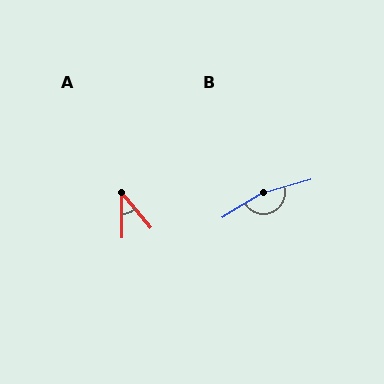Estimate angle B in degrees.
Approximately 164 degrees.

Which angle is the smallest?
A, at approximately 38 degrees.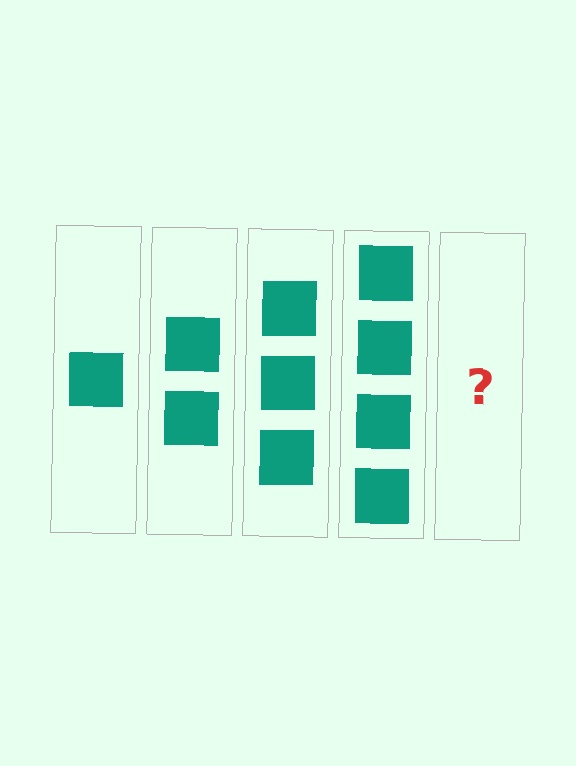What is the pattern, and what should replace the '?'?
The pattern is that each step adds one more square. The '?' should be 5 squares.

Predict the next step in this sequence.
The next step is 5 squares.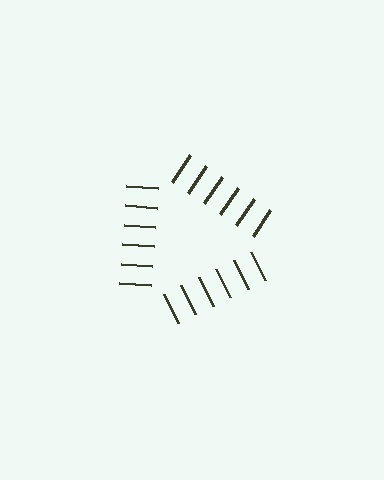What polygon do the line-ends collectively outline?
An illusory triangle — the line segments terminate on its edges but no continuous stroke is drawn.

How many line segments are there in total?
18 — 6 along each of the 3 edges.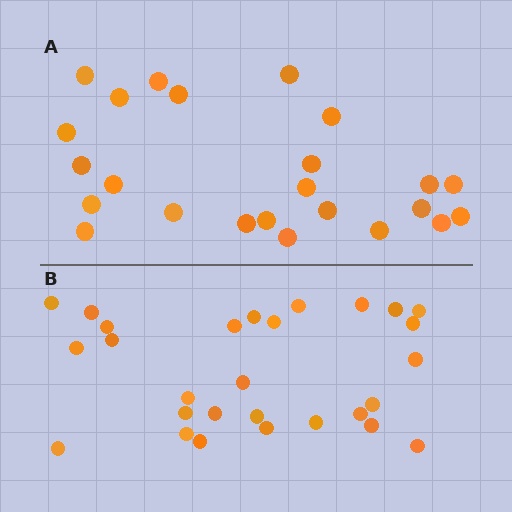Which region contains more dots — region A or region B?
Region B (the bottom region) has more dots.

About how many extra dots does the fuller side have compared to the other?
Region B has about 4 more dots than region A.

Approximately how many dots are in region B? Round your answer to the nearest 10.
About 30 dots. (The exact count is 28, which rounds to 30.)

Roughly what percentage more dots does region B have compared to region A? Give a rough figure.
About 15% more.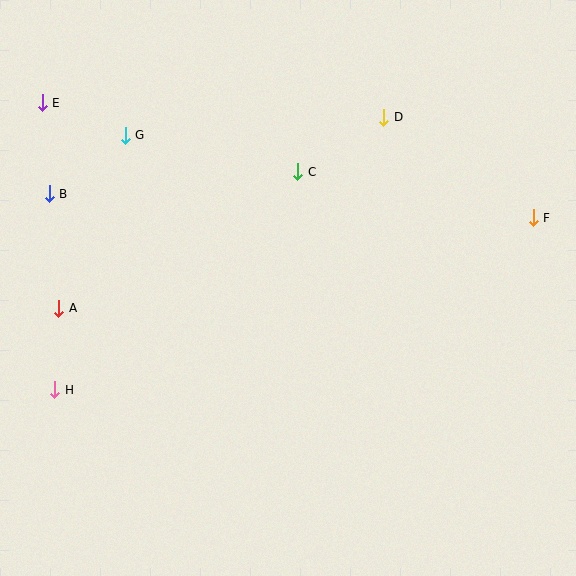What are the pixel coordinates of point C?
Point C is at (298, 172).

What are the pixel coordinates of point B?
Point B is at (49, 194).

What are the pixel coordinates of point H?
Point H is at (55, 390).